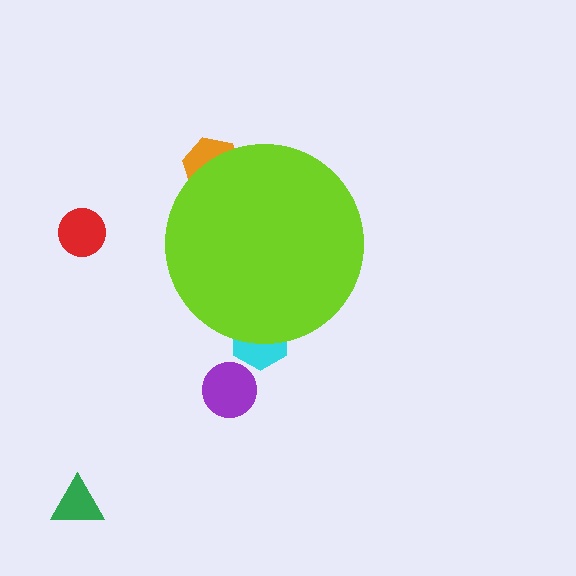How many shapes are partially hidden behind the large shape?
2 shapes are partially hidden.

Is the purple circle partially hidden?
No, the purple circle is fully visible.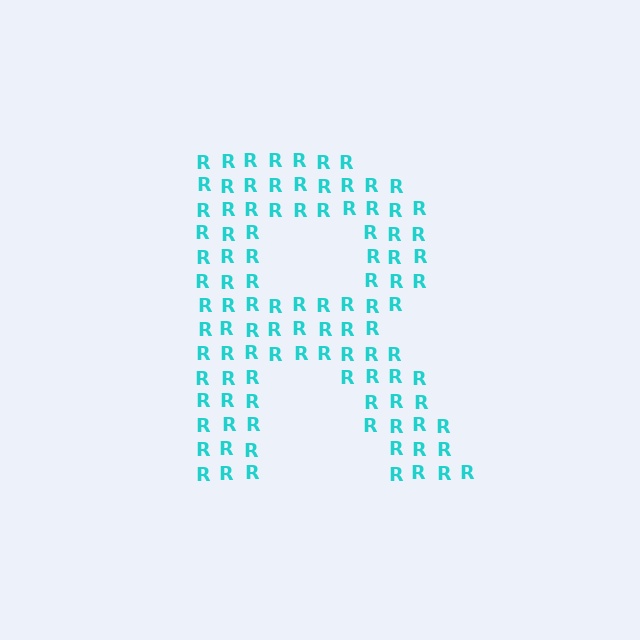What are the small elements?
The small elements are letter R's.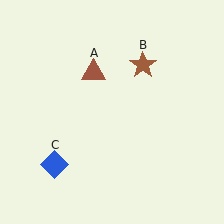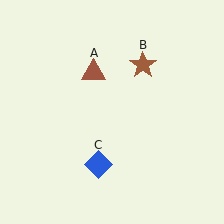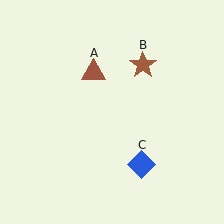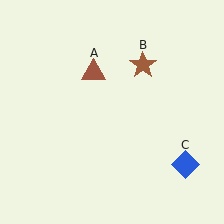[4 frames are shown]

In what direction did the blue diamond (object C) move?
The blue diamond (object C) moved right.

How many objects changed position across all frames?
1 object changed position: blue diamond (object C).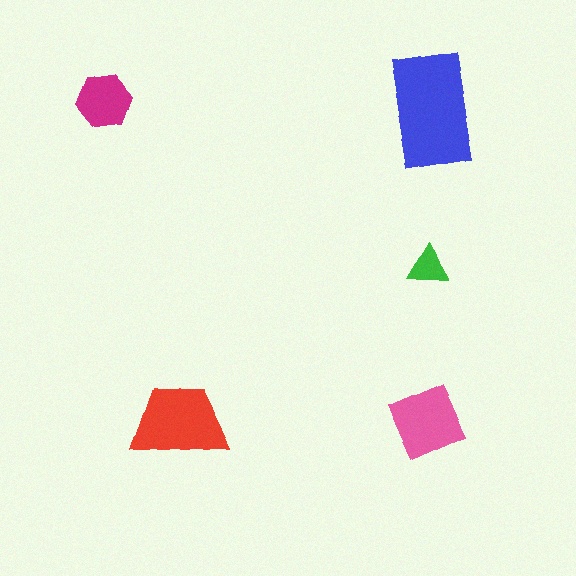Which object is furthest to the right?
The pink square is rightmost.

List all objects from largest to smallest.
The blue rectangle, the red trapezoid, the pink square, the magenta hexagon, the green triangle.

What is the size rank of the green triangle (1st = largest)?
5th.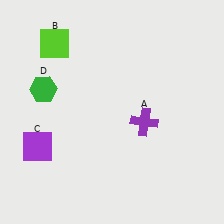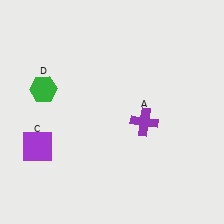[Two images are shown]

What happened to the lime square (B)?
The lime square (B) was removed in Image 2. It was in the top-left area of Image 1.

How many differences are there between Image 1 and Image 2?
There is 1 difference between the two images.